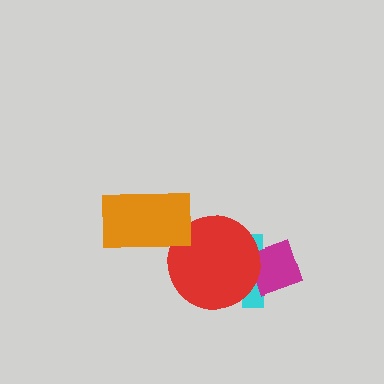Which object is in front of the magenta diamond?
The red circle is in front of the magenta diamond.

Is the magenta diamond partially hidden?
Yes, it is partially covered by another shape.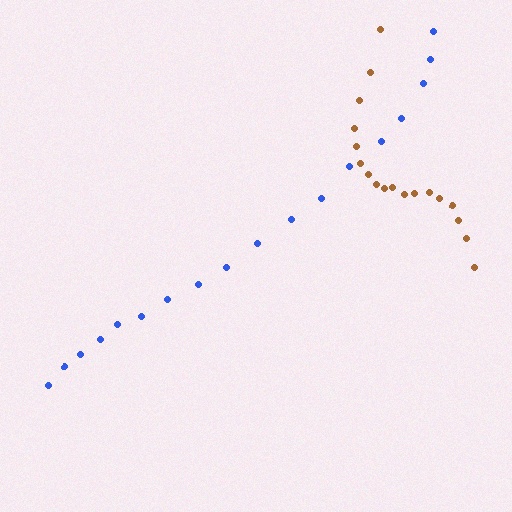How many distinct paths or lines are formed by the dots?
There are 2 distinct paths.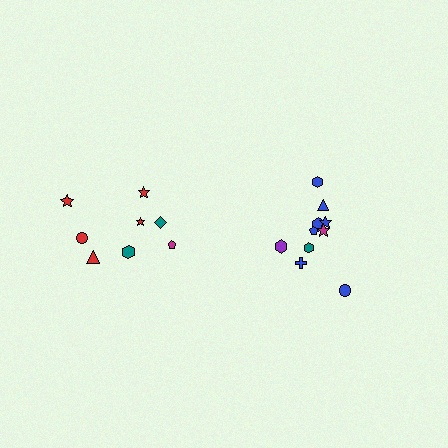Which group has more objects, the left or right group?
The right group.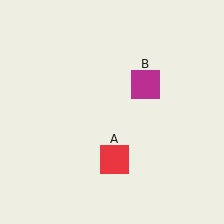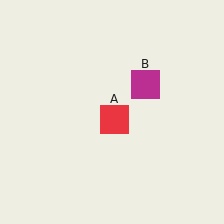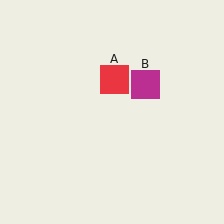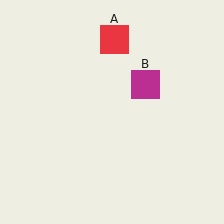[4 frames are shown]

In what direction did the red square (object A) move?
The red square (object A) moved up.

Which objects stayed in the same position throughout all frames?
Magenta square (object B) remained stationary.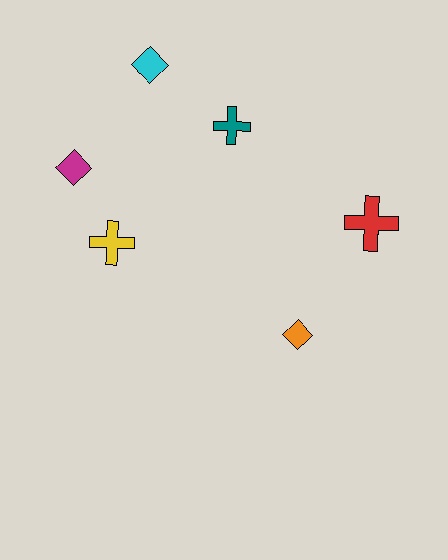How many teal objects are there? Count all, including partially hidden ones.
There is 1 teal object.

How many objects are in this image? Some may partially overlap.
There are 6 objects.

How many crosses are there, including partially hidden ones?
There are 3 crosses.